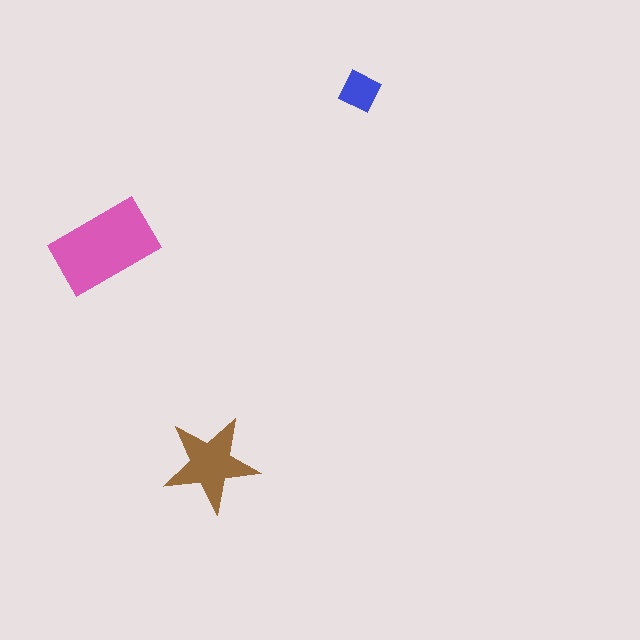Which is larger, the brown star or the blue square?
The brown star.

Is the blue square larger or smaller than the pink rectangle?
Smaller.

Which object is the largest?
The pink rectangle.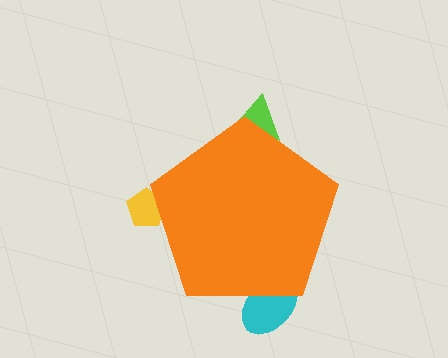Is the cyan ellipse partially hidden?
Yes, the cyan ellipse is partially hidden behind the orange pentagon.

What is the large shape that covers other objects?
An orange pentagon.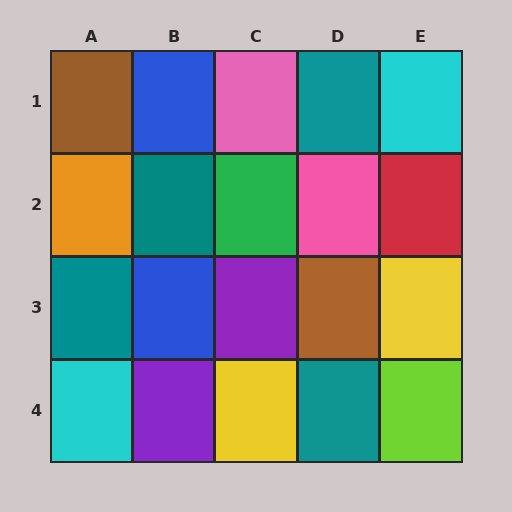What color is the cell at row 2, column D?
Pink.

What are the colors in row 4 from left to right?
Cyan, purple, yellow, teal, lime.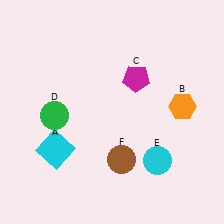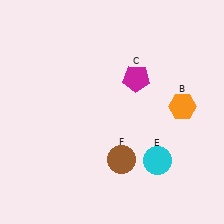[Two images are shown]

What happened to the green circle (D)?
The green circle (D) was removed in Image 2. It was in the bottom-left area of Image 1.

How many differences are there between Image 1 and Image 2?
There are 2 differences between the two images.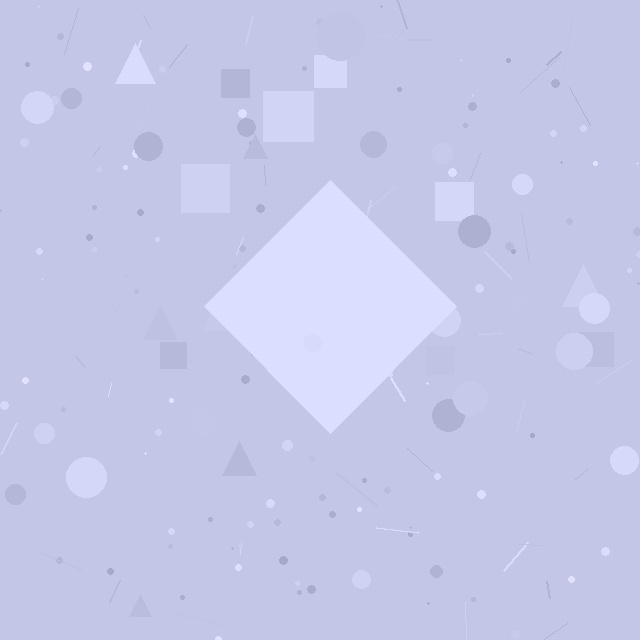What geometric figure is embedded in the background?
A diamond is embedded in the background.